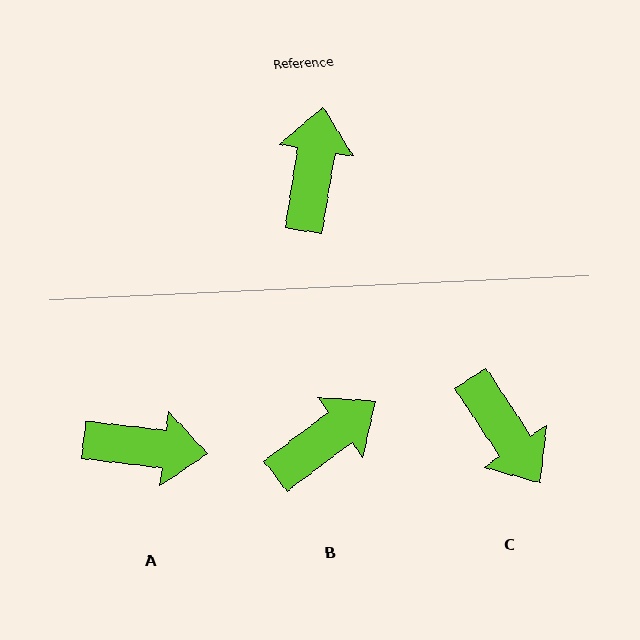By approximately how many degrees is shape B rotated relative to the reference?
Approximately 44 degrees clockwise.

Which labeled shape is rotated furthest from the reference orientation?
C, about 138 degrees away.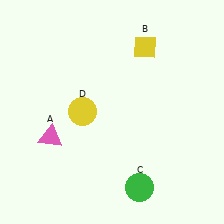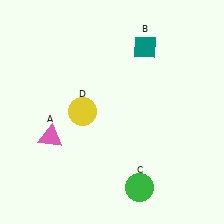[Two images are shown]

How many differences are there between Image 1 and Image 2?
There is 1 difference between the two images.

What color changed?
The diamond (B) changed from yellow in Image 1 to teal in Image 2.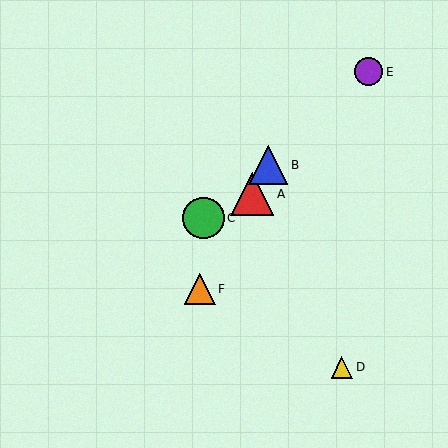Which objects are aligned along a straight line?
Objects A, B, F are aligned along a straight line.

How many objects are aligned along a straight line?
3 objects (A, B, F) are aligned along a straight line.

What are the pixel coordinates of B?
Object B is at (268, 165).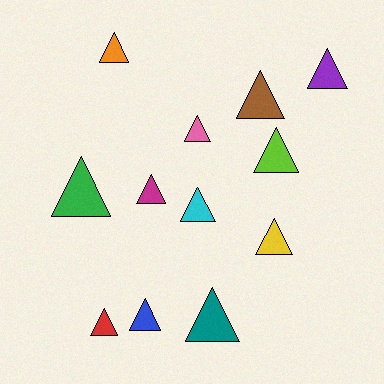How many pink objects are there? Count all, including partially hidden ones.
There is 1 pink object.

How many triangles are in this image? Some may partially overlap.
There are 12 triangles.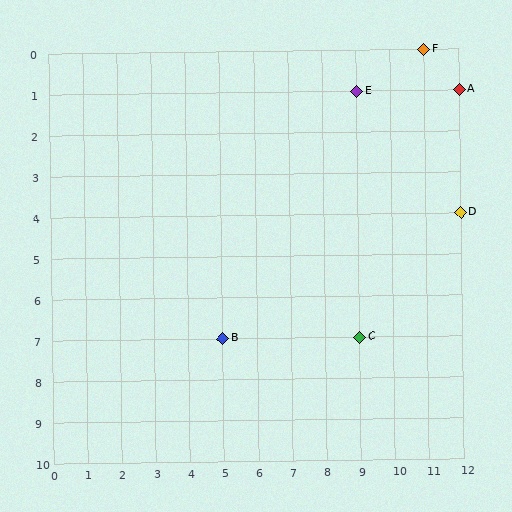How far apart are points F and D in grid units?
Points F and D are 1 column and 4 rows apart (about 4.1 grid units diagonally).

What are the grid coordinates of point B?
Point B is at grid coordinates (5, 7).